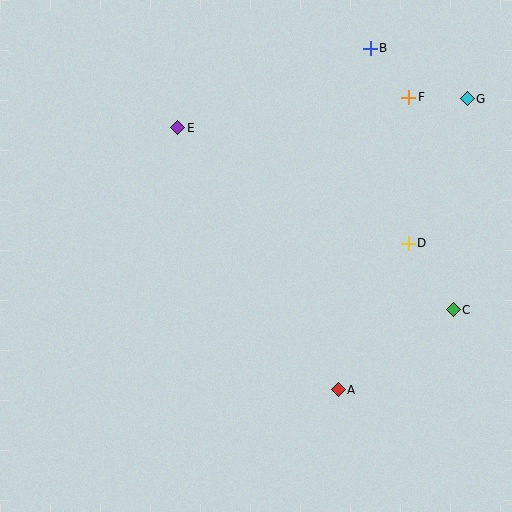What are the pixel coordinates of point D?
Point D is at (408, 243).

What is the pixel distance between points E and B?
The distance between E and B is 208 pixels.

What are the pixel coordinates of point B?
Point B is at (370, 48).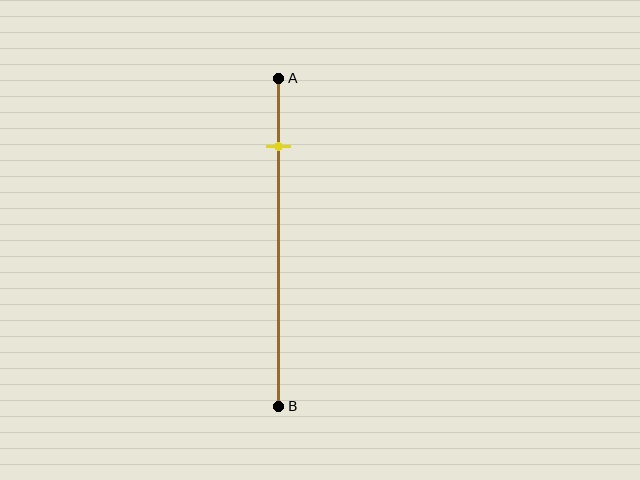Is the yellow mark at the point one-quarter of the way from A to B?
No, the mark is at about 20% from A, not at the 25% one-quarter point.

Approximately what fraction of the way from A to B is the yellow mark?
The yellow mark is approximately 20% of the way from A to B.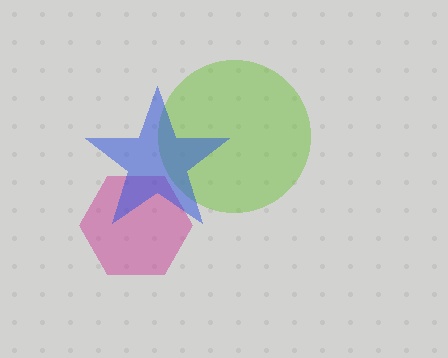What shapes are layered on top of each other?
The layered shapes are: a lime circle, a magenta hexagon, a blue star.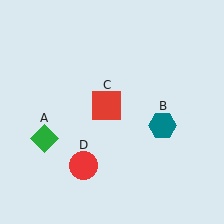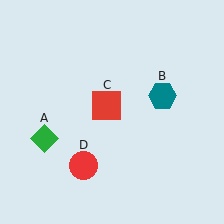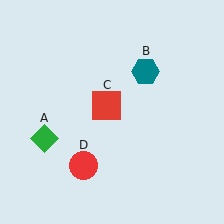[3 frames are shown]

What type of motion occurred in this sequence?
The teal hexagon (object B) rotated counterclockwise around the center of the scene.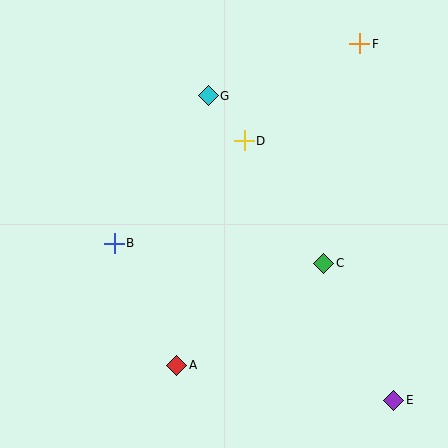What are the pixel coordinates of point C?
Point C is at (324, 263).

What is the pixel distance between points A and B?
The distance between A and B is 137 pixels.